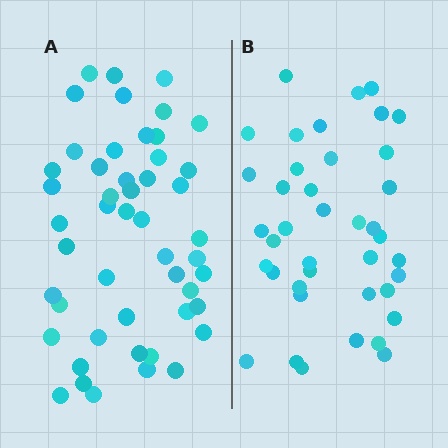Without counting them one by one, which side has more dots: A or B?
Region A (the left region) has more dots.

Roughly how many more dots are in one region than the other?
Region A has roughly 8 or so more dots than region B.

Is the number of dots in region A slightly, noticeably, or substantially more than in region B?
Region A has only slightly more — the two regions are fairly close. The ratio is roughly 1.2 to 1.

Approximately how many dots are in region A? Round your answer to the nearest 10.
About 50 dots. (The exact count is 49, which rounds to 50.)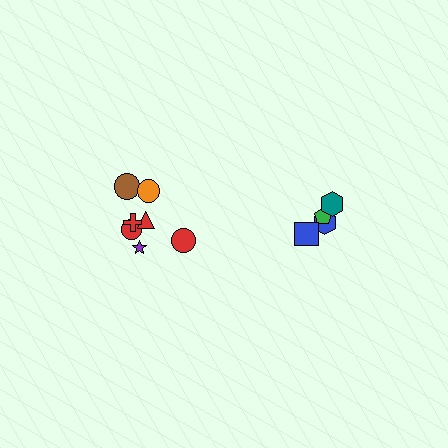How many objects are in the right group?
There are 4 objects.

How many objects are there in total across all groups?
There are 11 objects.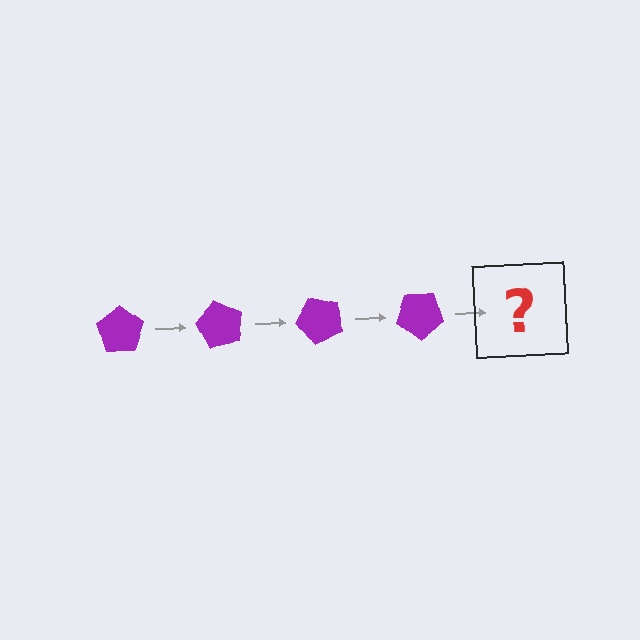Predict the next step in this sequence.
The next step is a purple pentagon rotated 240 degrees.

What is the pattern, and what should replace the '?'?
The pattern is that the pentagon rotates 60 degrees each step. The '?' should be a purple pentagon rotated 240 degrees.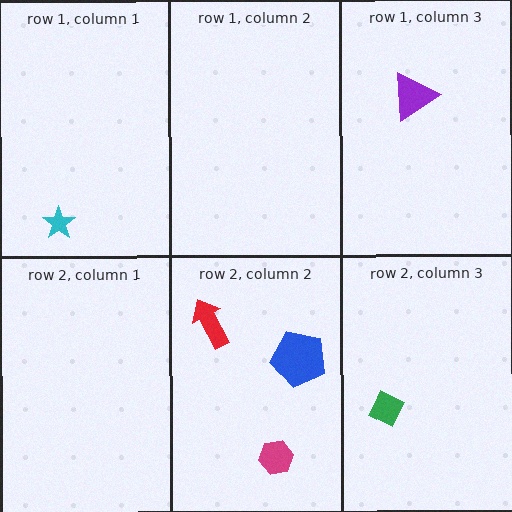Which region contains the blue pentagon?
The row 2, column 2 region.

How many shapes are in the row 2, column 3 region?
1.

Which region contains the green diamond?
The row 2, column 3 region.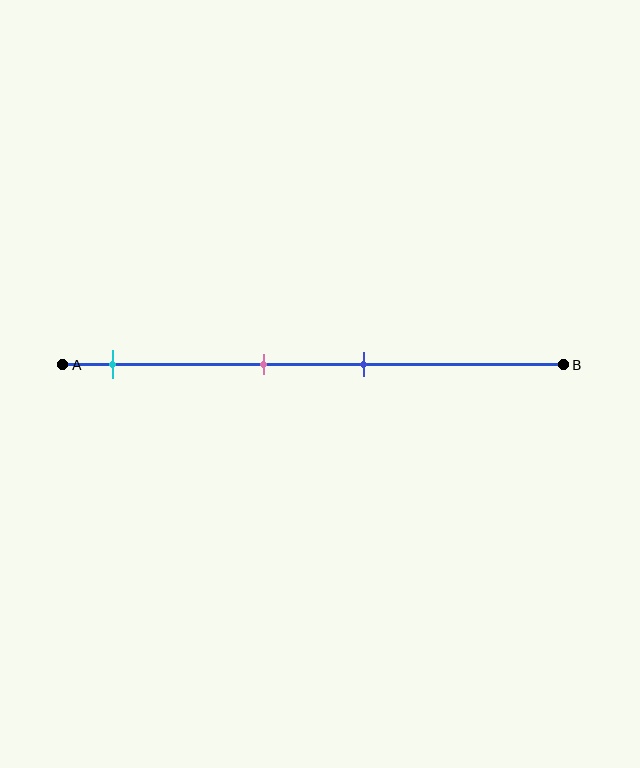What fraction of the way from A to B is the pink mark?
The pink mark is approximately 40% (0.4) of the way from A to B.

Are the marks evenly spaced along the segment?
No, the marks are not evenly spaced.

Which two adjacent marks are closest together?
The pink and blue marks are the closest adjacent pair.